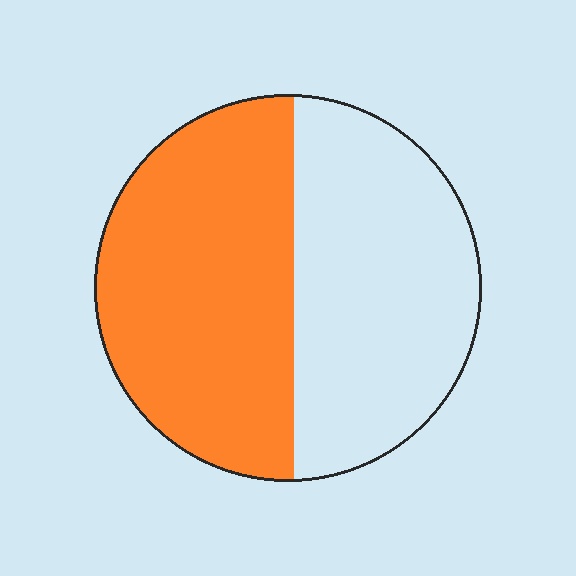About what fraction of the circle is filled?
About one half (1/2).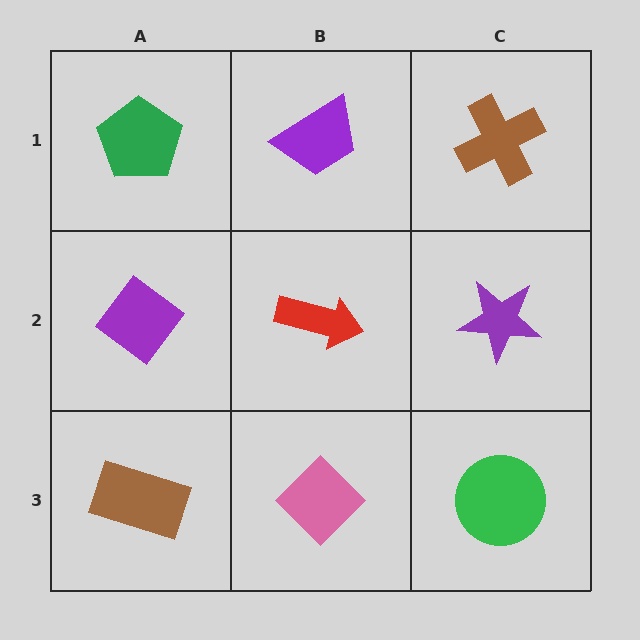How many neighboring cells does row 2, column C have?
3.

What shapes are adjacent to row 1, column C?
A purple star (row 2, column C), a purple trapezoid (row 1, column B).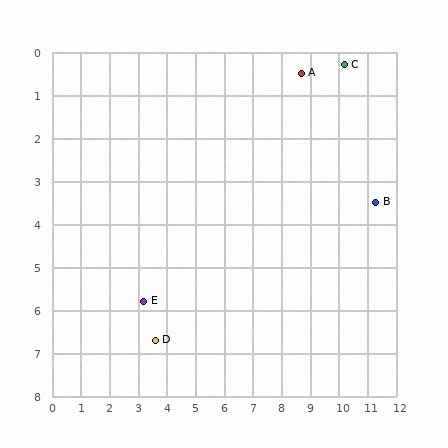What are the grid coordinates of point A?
Point A is at approximately (8.7, 0.5).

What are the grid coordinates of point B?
Point B is at approximately (11.3, 3.5).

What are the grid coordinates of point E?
Point E is at approximately (3.2, 5.8).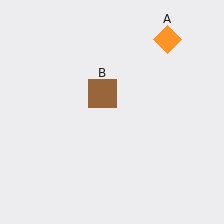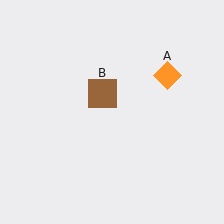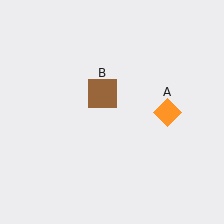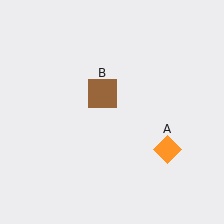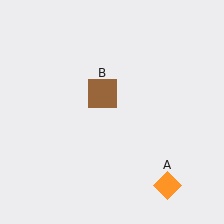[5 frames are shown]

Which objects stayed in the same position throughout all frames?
Brown square (object B) remained stationary.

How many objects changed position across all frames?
1 object changed position: orange diamond (object A).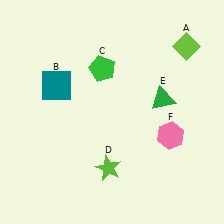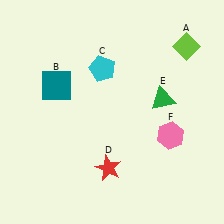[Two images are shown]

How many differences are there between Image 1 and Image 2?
There are 2 differences between the two images.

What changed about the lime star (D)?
In Image 1, D is lime. In Image 2, it changed to red.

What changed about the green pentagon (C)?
In Image 1, C is green. In Image 2, it changed to cyan.